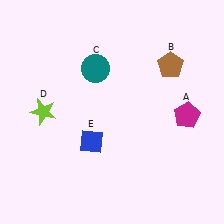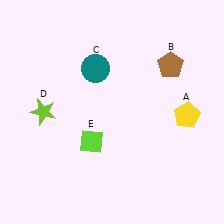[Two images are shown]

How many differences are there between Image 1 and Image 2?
There are 2 differences between the two images.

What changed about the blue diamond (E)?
In Image 1, E is blue. In Image 2, it changed to lime.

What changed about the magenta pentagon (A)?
In Image 1, A is magenta. In Image 2, it changed to yellow.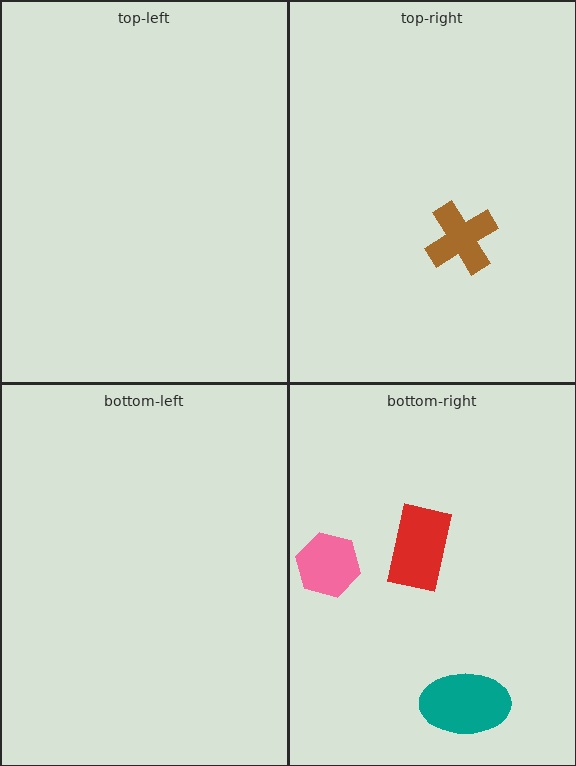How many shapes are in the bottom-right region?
3.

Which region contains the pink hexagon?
The bottom-right region.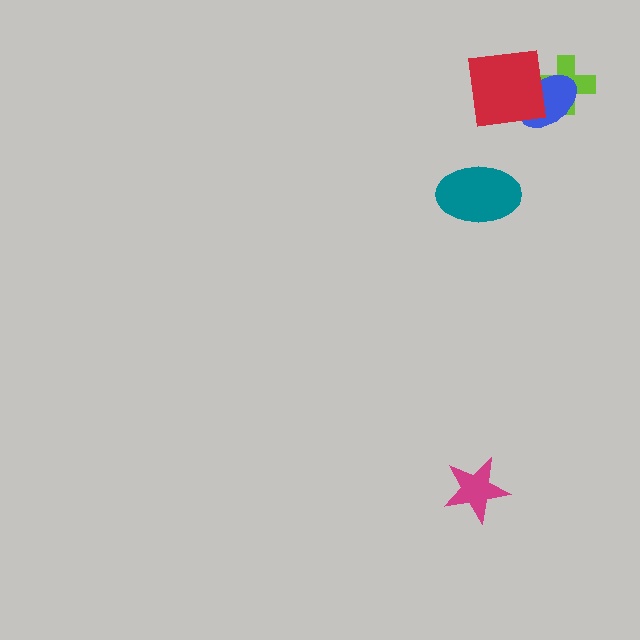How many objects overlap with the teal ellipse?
0 objects overlap with the teal ellipse.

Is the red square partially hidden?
No, no other shape covers it.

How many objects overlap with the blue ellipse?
2 objects overlap with the blue ellipse.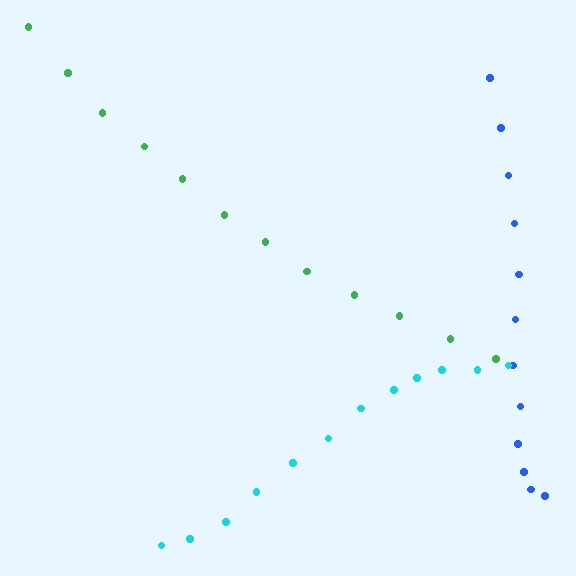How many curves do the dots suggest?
There are 3 distinct paths.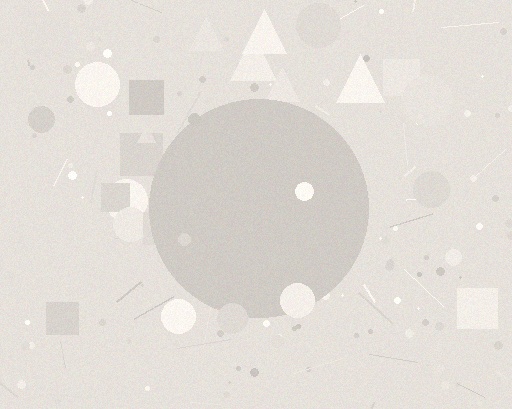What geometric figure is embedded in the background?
A circle is embedded in the background.